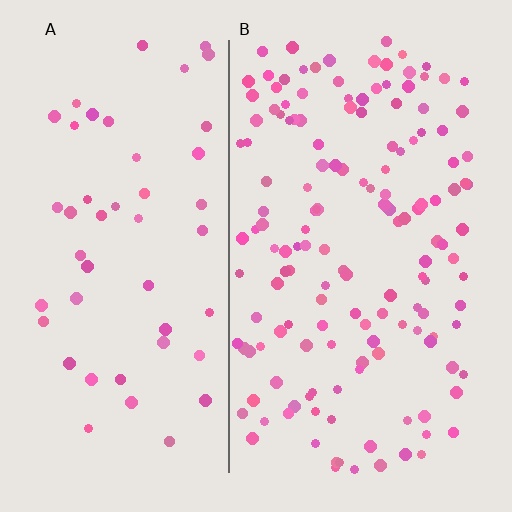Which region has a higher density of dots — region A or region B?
B (the right).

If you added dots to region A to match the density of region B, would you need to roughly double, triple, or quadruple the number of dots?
Approximately triple.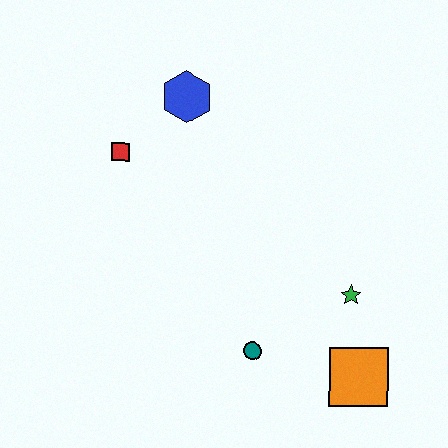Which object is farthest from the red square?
The orange square is farthest from the red square.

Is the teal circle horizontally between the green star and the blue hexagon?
Yes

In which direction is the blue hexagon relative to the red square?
The blue hexagon is to the right of the red square.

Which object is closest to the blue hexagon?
The red square is closest to the blue hexagon.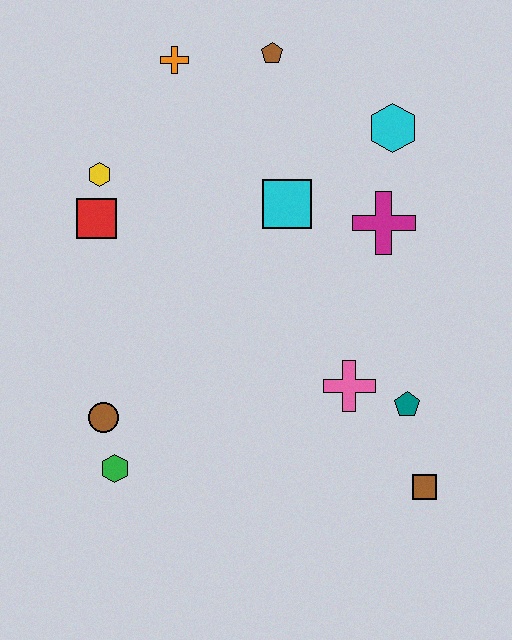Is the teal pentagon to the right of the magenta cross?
Yes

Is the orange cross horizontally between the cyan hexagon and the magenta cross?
No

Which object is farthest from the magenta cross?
The green hexagon is farthest from the magenta cross.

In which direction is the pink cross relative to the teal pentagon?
The pink cross is to the left of the teal pentagon.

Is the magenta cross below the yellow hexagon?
Yes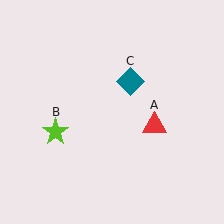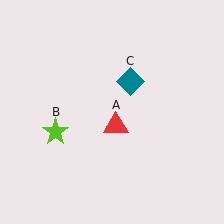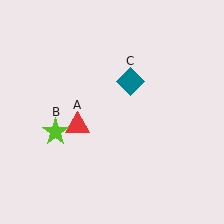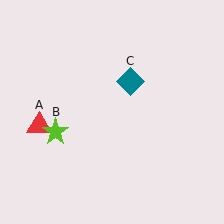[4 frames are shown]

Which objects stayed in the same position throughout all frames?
Lime star (object B) and teal diamond (object C) remained stationary.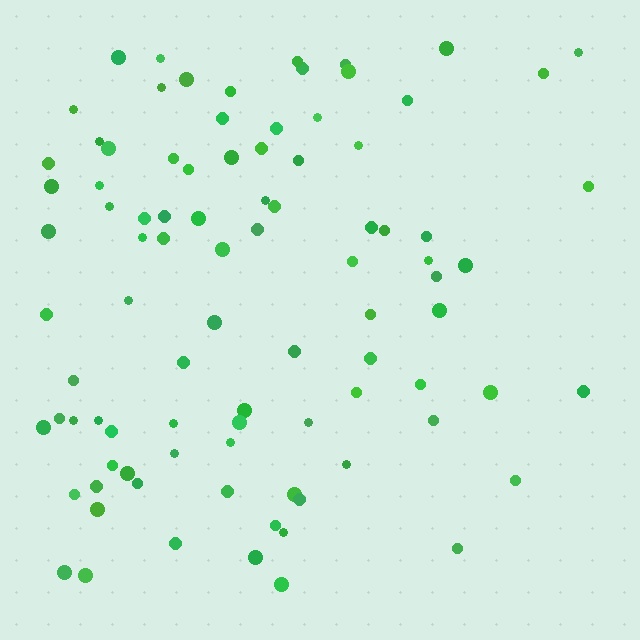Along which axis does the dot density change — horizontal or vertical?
Horizontal.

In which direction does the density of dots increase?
From right to left, with the left side densest.